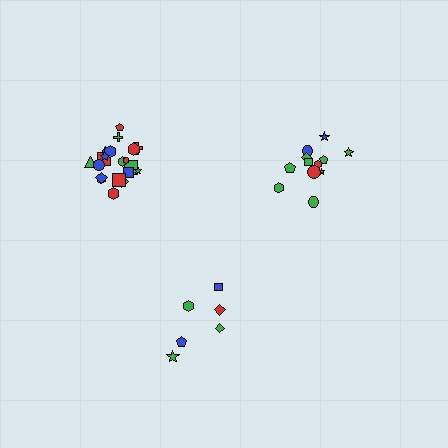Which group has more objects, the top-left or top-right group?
The top-left group.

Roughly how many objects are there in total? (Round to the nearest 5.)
Roughly 40 objects in total.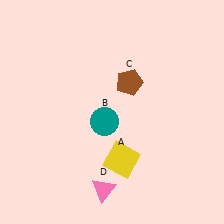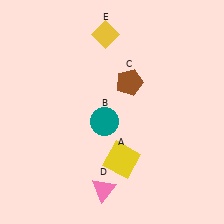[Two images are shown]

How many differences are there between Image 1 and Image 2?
There is 1 difference between the two images.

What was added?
A yellow diamond (E) was added in Image 2.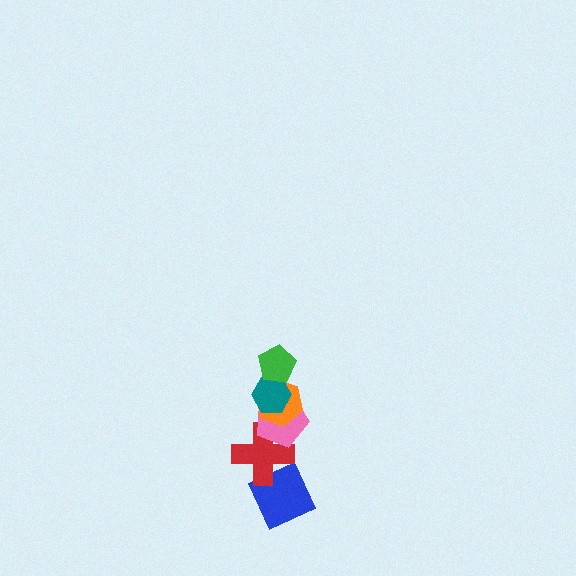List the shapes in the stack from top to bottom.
From top to bottom: the green pentagon, the teal hexagon, the orange hexagon, the pink pentagon, the red cross, the blue diamond.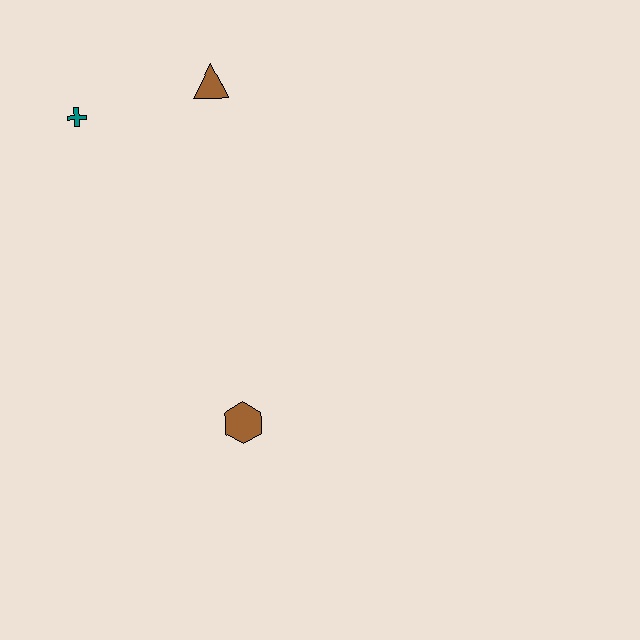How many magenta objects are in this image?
There are no magenta objects.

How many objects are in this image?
There are 3 objects.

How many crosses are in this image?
There is 1 cross.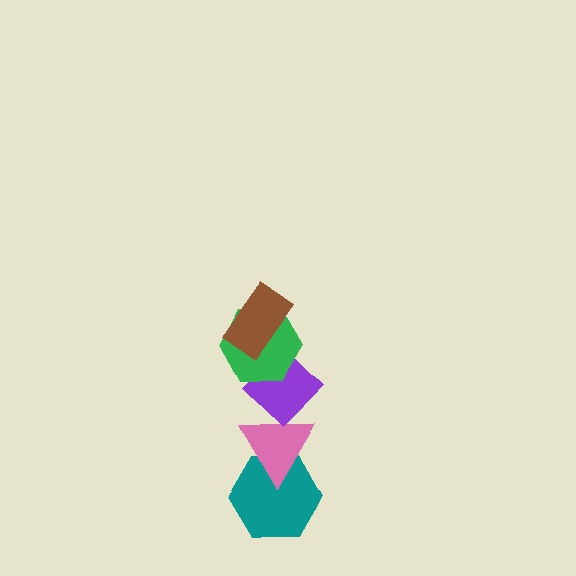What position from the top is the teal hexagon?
The teal hexagon is 5th from the top.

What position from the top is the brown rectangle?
The brown rectangle is 1st from the top.